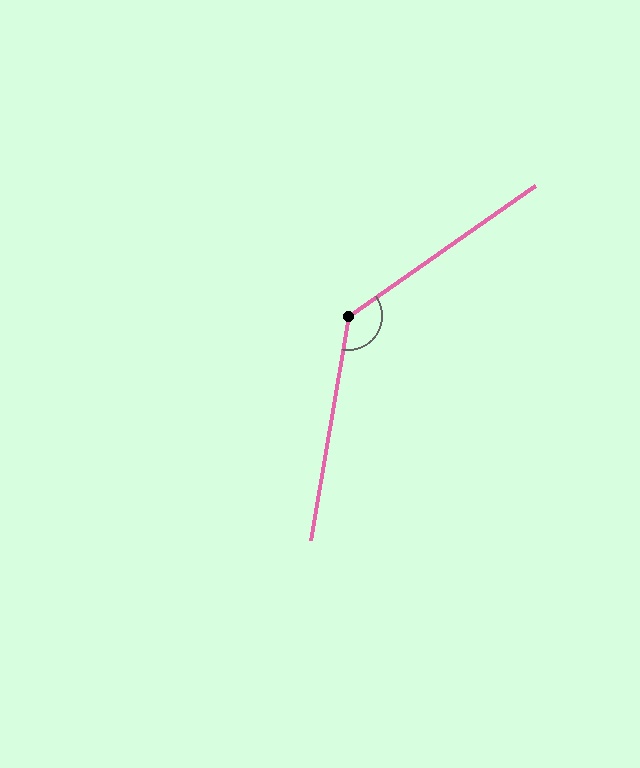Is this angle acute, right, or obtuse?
It is obtuse.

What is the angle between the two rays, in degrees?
Approximately 135 degrees.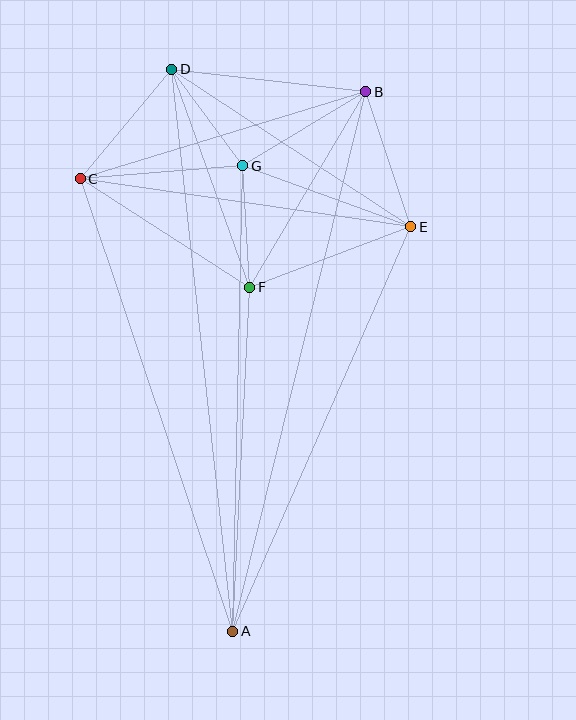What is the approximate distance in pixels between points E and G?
The distance between E and G is approximately 179 pixels.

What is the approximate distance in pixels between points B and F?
The distance between B and F is approximately 227 pixels.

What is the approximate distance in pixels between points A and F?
The distance between A and F is approximately 344 pixels.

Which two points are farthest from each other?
Points A and D are farthest from each other.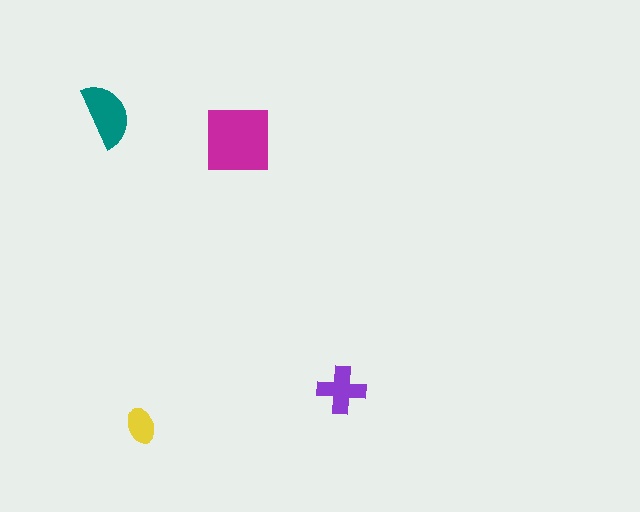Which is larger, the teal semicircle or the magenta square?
The magenta square.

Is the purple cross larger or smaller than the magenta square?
Smaller.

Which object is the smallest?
The yellow ellipse.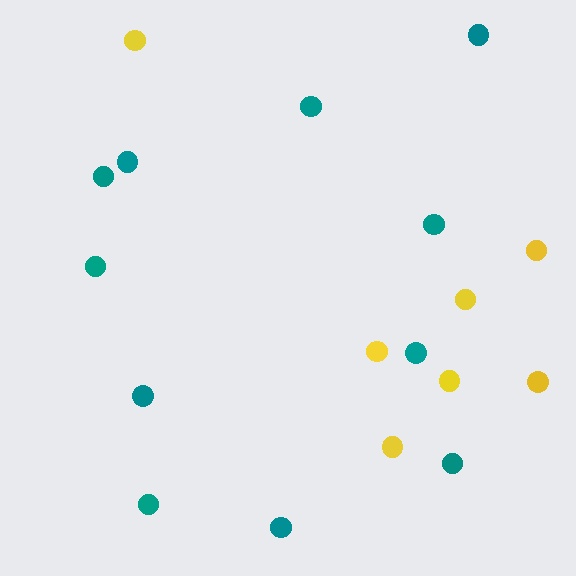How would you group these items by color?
There are 2 groups: one group of yellow circles (7) and one group of teal circles (11).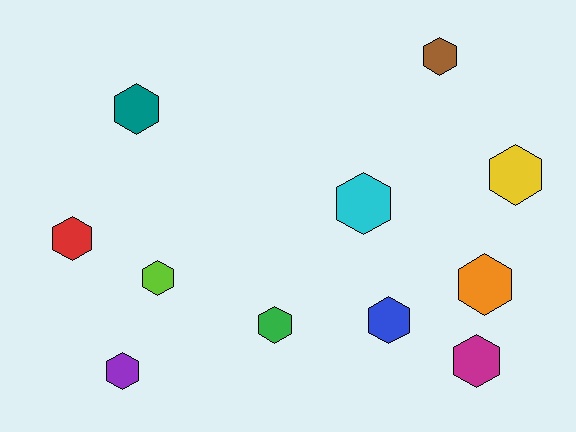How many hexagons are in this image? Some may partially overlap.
There are 11 hexagons.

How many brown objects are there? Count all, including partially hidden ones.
There is 1 brown object.